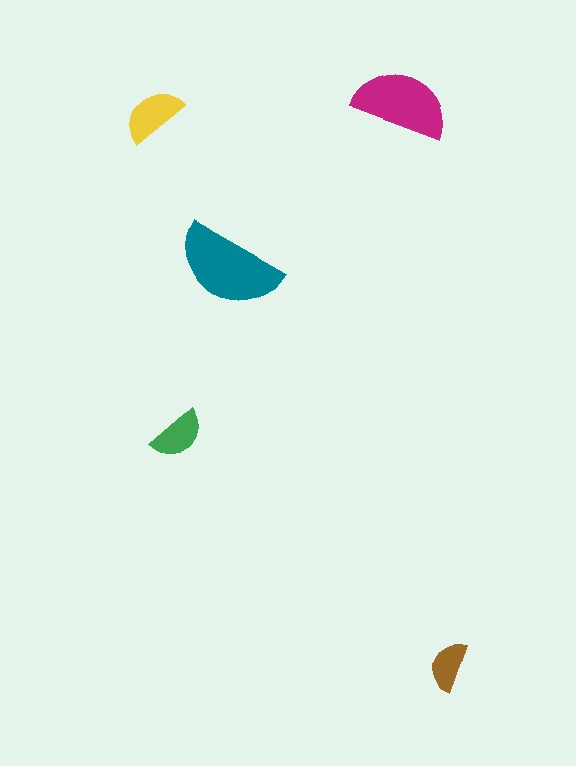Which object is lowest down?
The brown semicircle is bottommost.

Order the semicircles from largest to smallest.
the teal one, the magenta one, the yellow one, the green one, the brown one.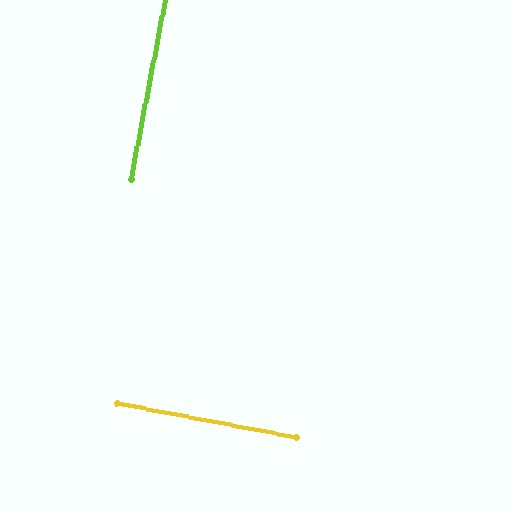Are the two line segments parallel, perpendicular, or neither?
Perpendicular — they meet at approximately 90°.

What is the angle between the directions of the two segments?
Approximately 90 degrees.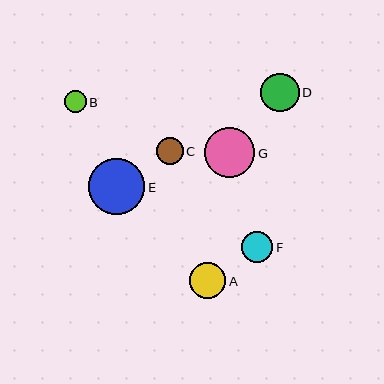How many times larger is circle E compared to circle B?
Circle E is approximately 2.6 times the size of circle B.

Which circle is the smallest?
Circle B is the smallest with a size of approximately 22 pixels.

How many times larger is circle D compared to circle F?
Circle D is approximately 1.2 times the size of circle F.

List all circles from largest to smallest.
From largest to smallest: E, G, D, A, F, C, B.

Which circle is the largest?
Circle E is the largest with a size of approximately 56 pixels.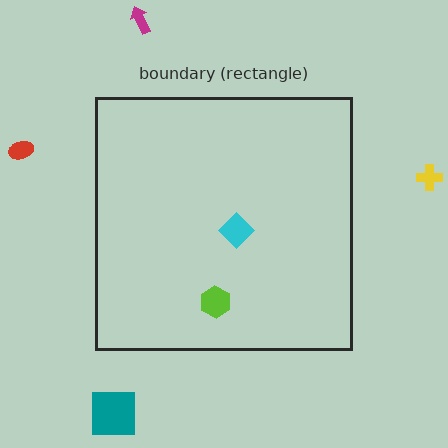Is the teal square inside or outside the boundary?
Outside.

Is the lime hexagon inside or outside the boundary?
Inside.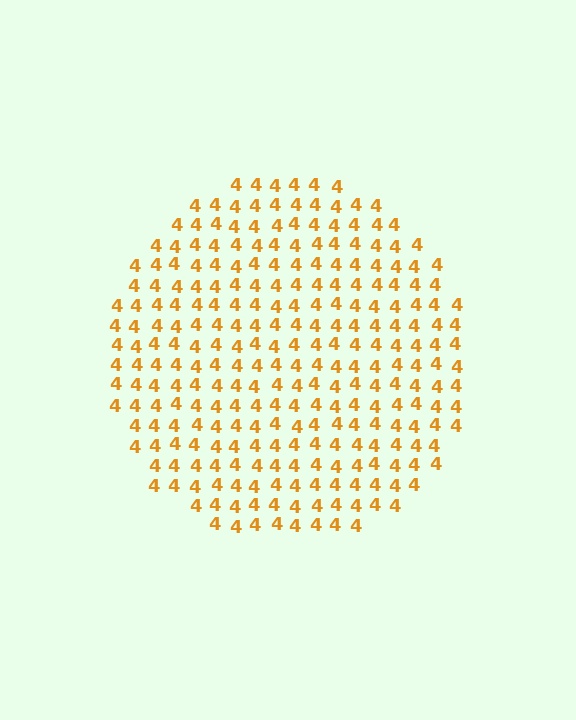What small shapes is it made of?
It is made of small digit 4's.